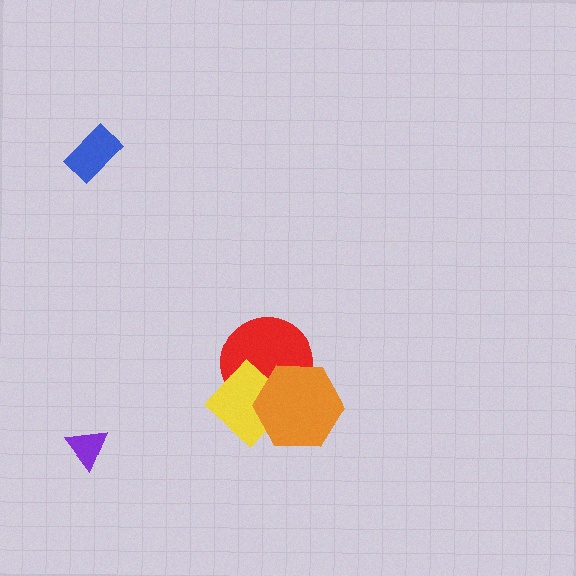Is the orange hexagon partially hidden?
No, no other shape covers it.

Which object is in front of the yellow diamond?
The orange hexagon is in front of the yellow diamond.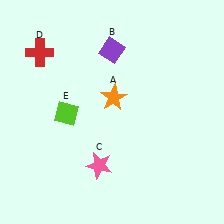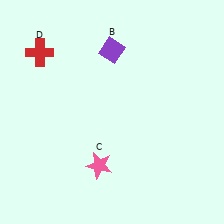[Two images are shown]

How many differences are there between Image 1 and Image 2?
There are 2 differences between the two images.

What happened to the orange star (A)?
The orange star (A) was removed in Image 2. It was in the top-right area of Image 1.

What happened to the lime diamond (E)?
The lime diamond (E) was removed in Image 2. It was in the bottom-left area of Image 1.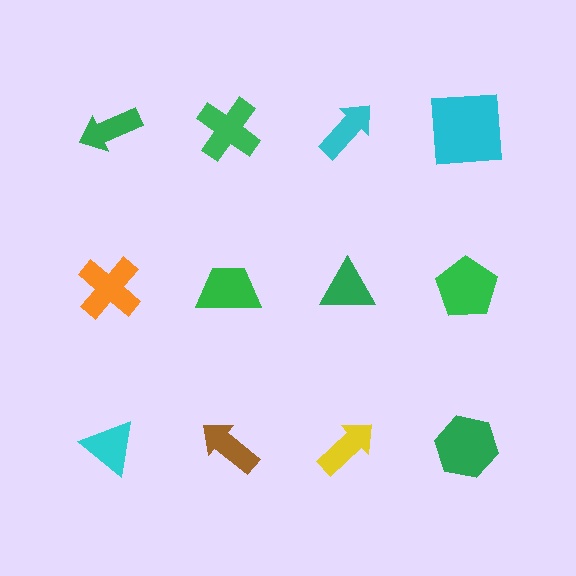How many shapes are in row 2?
4 shapes.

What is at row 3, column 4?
A green hexagon.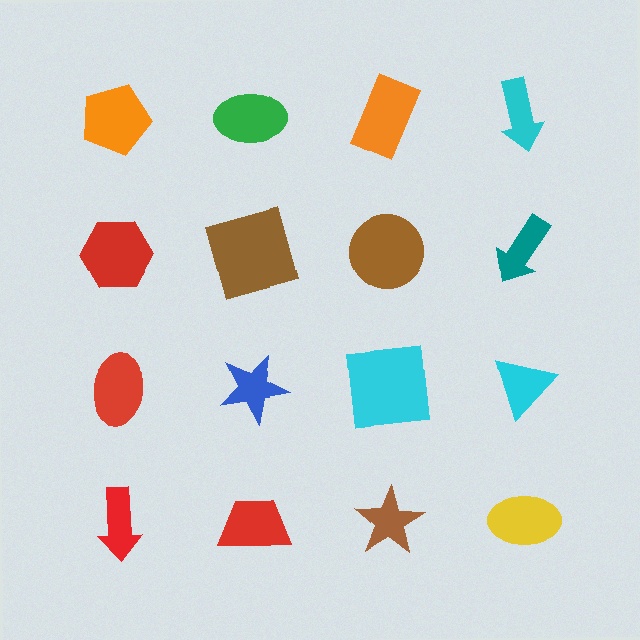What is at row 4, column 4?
A yellow ellipse.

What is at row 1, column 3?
An orange rectangle.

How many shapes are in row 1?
4 shapes.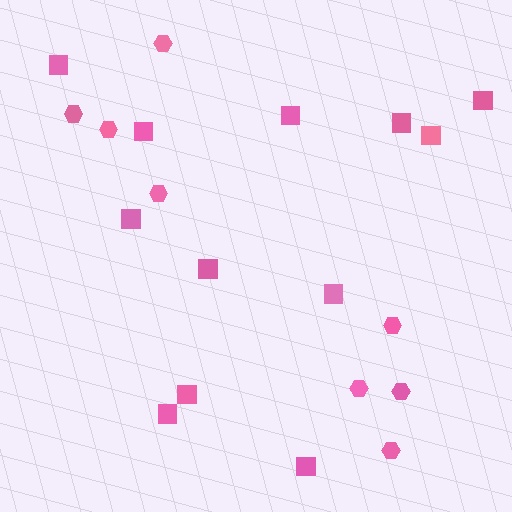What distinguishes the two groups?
There are 2 groups: one group of squares (12) and one group of hexagons (8).